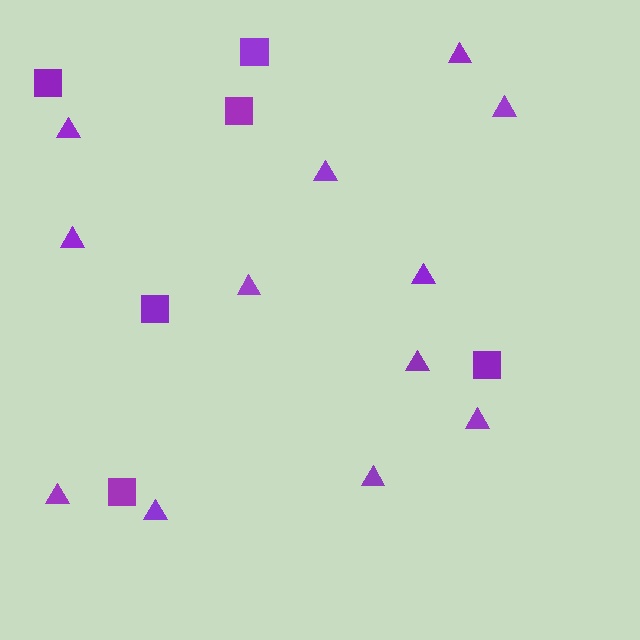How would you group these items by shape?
There are 2 groups: one group of squares (6) and one group of triangles (12).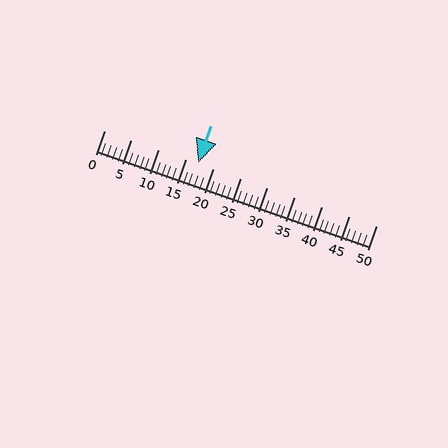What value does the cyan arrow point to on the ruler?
The cyan arrow points to approximately 17.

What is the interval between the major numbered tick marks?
The major tick marks are spaced 5 units apart.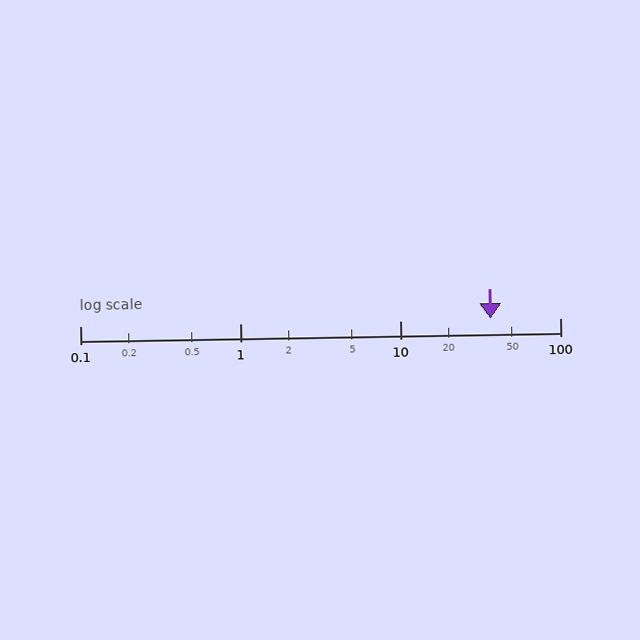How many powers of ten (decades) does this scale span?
The scale spans 3 decades, from 0.1 to 100.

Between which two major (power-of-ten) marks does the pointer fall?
The pointer is between 10 and 100.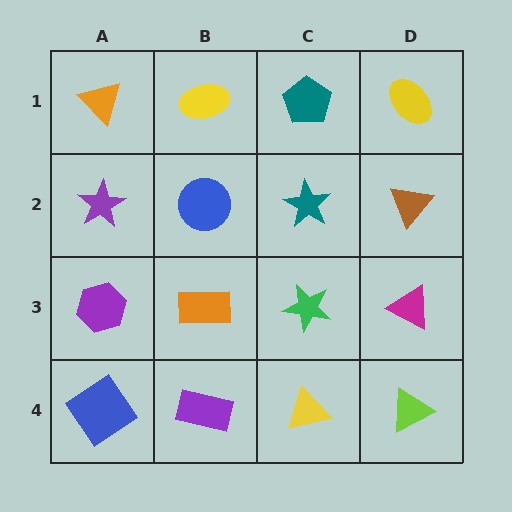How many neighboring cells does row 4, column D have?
2.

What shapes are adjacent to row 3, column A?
A purple star (row 2, column A), a blue diamond (row 4, column A), an orange rectangle (row 3, column B).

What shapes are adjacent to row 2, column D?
A yellow ellipse (row 1, column D), a magenta triangle (row 3, column D), a teal star (row 2, column C).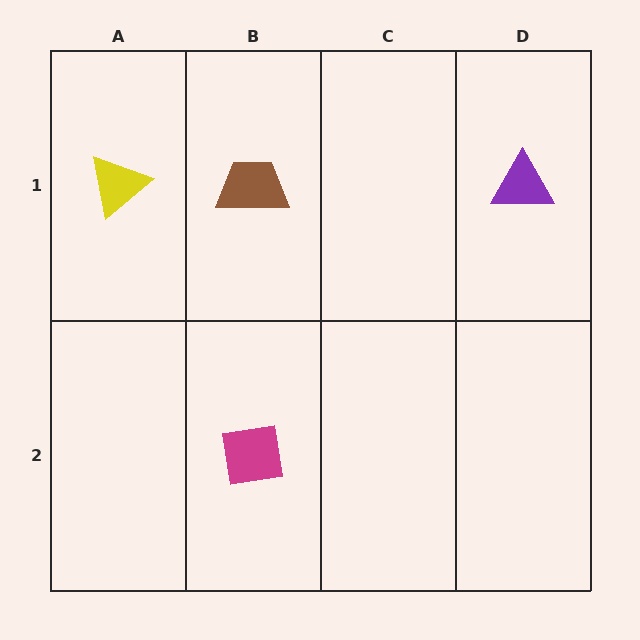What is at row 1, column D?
A purple triangle.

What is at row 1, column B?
A brown trapezoid.